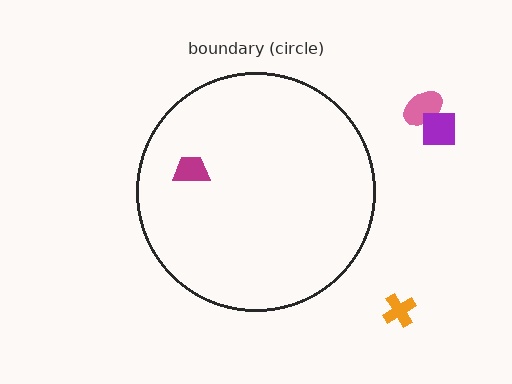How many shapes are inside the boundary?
1 inside, 3 outside.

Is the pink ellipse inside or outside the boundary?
Outside.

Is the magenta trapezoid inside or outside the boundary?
Inside.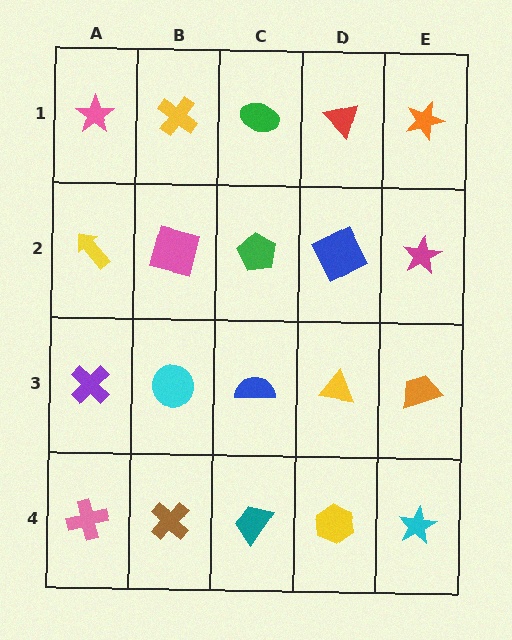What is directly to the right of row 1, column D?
An orange star.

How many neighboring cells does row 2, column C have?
4.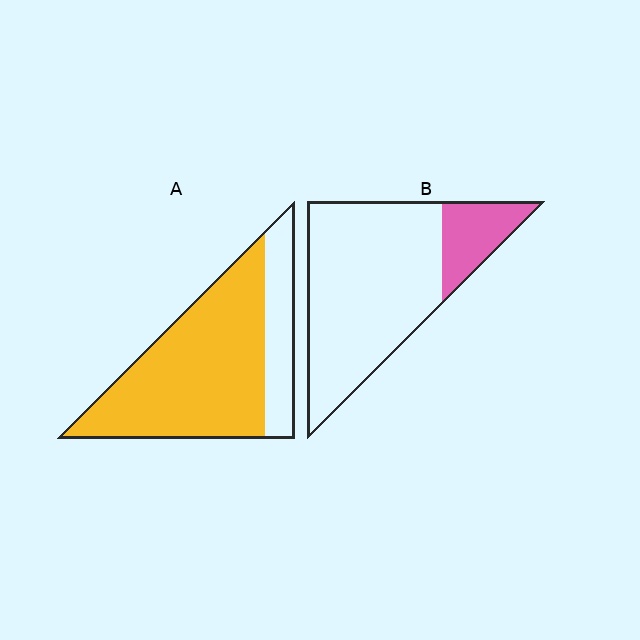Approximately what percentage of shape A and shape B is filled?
A is approximately 75% and B is approximately 20%.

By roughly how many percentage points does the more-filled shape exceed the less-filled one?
By roughly 60 percentage points (A over B).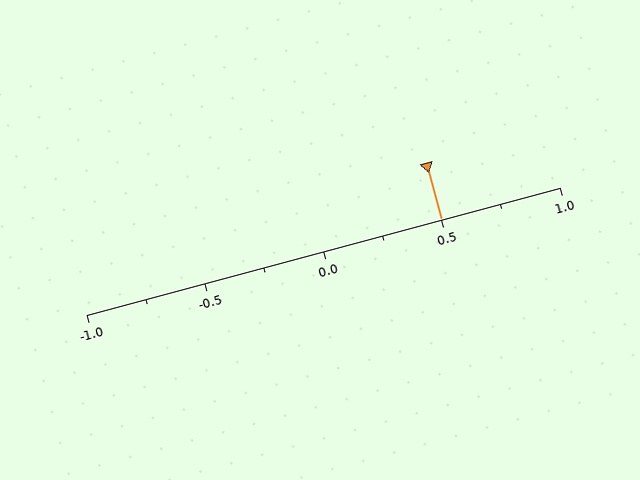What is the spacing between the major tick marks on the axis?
The major ticks are spaced 0.5 apart.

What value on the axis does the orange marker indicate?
The marker indicates approximately 0.5.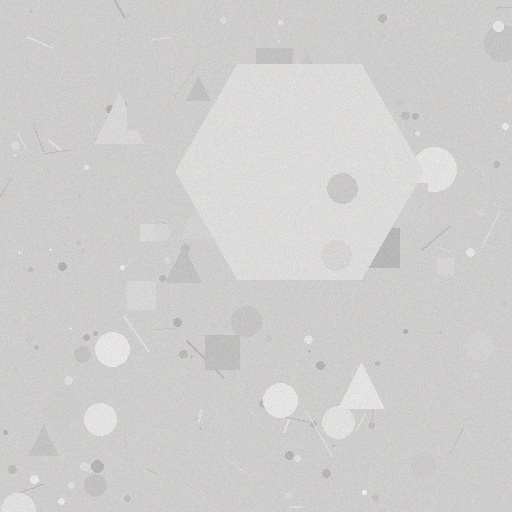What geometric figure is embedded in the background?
A hexagon is embedded in the background.